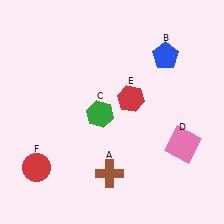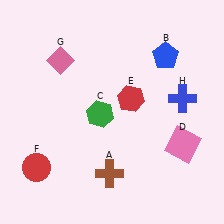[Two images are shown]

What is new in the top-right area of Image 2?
A blue cross (H) was added in the top-right area of Image 2.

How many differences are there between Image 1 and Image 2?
There are 2 differences between the two images.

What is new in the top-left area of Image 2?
A pink diamond (G) was added in the top-left area of Image 2.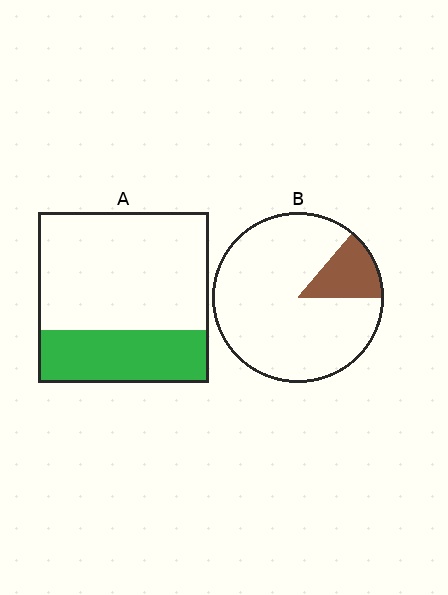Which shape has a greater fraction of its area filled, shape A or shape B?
Shape A.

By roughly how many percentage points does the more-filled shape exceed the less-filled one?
By roughly 15 percentage points (A over B).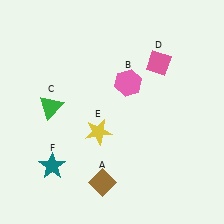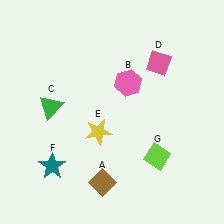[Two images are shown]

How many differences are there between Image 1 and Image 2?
There is 1 difference between the two images.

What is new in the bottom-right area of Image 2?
A lime diamond (G) was added in the bottom-right area of Image 2.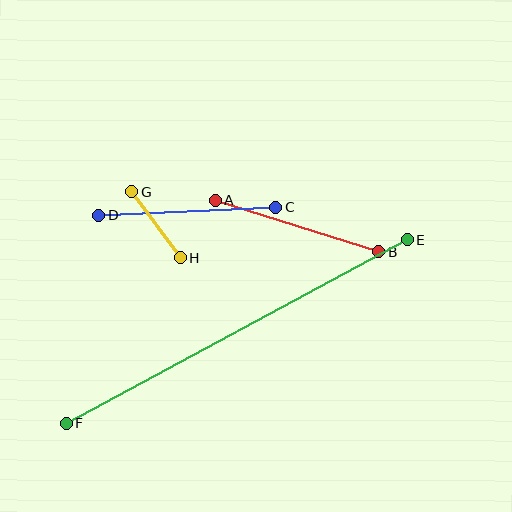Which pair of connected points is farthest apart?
Points E and F are farthest apart.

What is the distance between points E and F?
The distance is approximately 387 pixels.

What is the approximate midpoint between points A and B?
The midpoint is at approximately (297, 226) pixels.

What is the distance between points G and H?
The distance is approximately 82 pixels.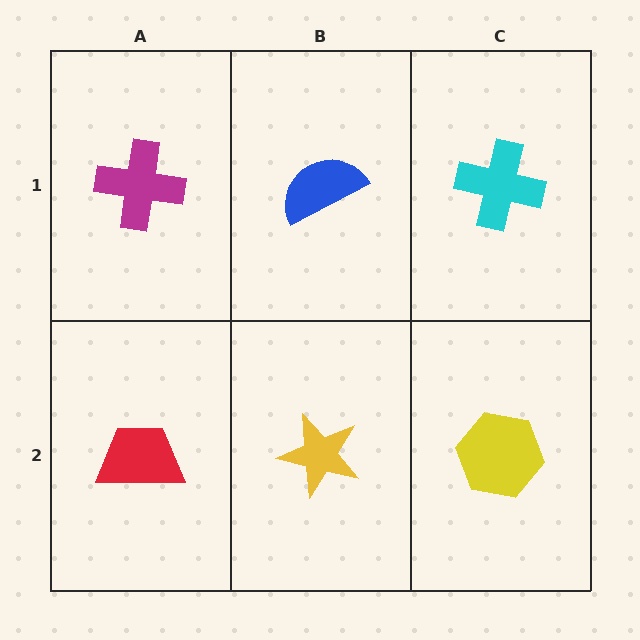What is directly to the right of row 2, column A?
A yellow star.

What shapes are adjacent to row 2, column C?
A cyan cross (row 1, column C), a yellow star (row 2, column B).